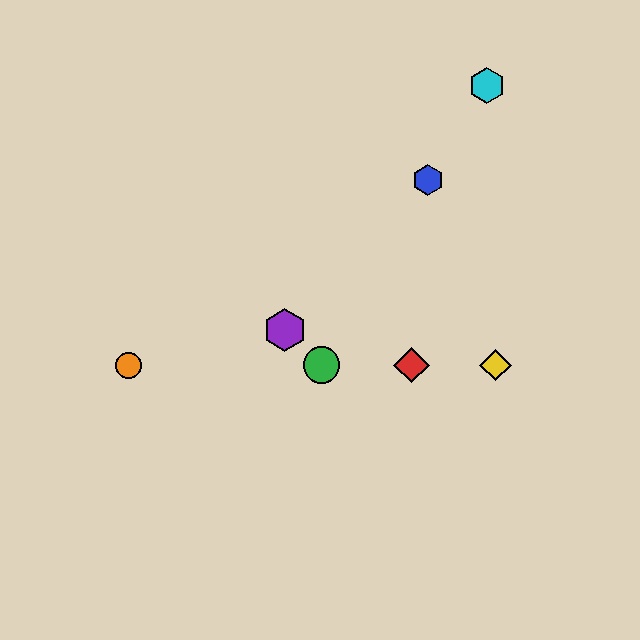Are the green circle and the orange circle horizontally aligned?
Yes, both are at y≈365.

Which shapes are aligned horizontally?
The red diamond, the green circle, the yellow diamond, the orange circle are aligned horizontally.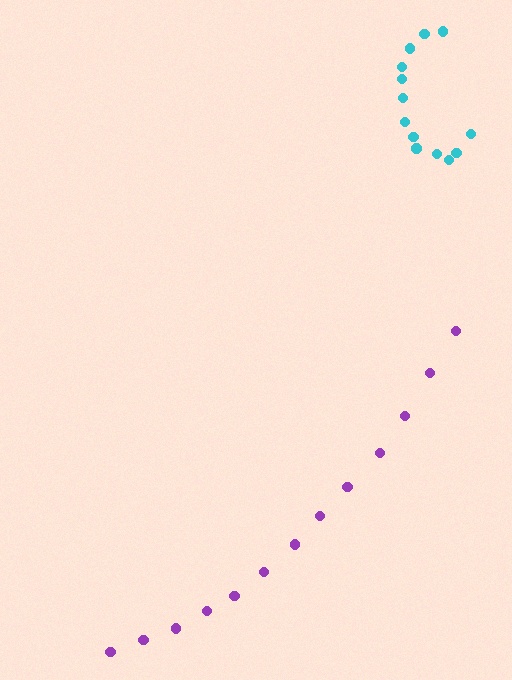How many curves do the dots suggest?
There are 2 distinct paths.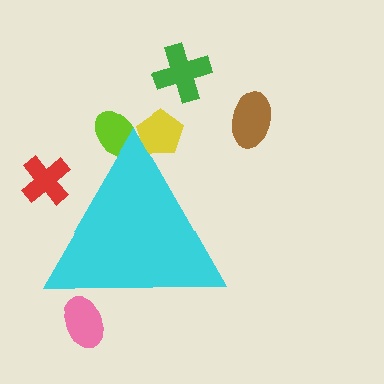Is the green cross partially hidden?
No, the green cross is fully visible.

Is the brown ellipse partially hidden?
No, the brown ellipse is fully visible.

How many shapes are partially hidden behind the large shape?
4 shapes are partially hidden.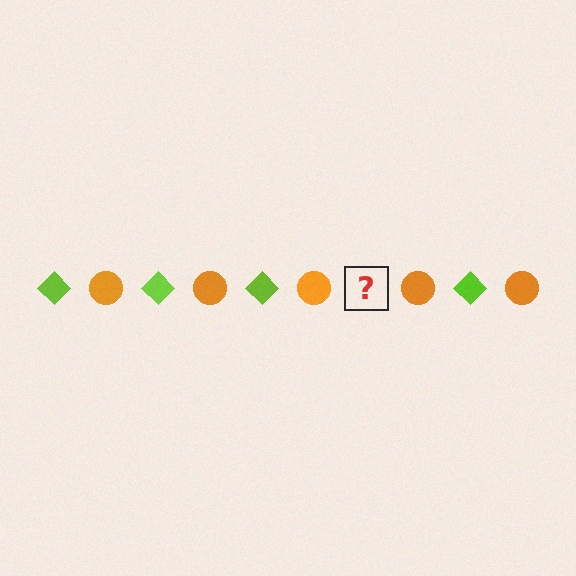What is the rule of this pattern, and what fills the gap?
The rule is that the pattern alternates between lime diamond and orange circle. The gap should be filled with a lime diamond.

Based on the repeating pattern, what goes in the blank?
The blank should be a lime diamond.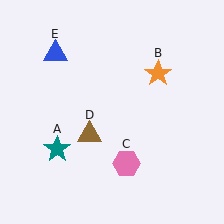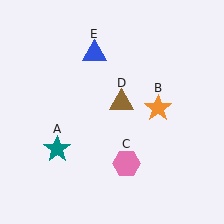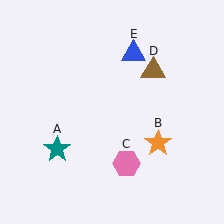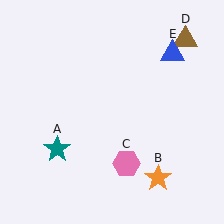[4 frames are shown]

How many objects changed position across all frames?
3 objects changed position: orange star (object B), brown triangle (object D), blue triangle (object E).